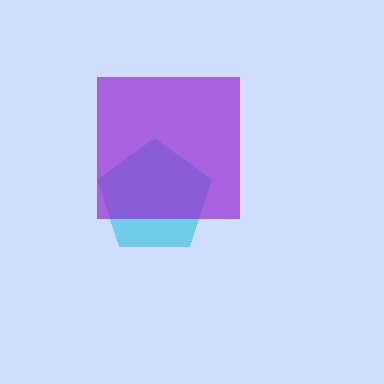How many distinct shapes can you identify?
There are 2 distinct shapes: a cyan pentagon, a purple square.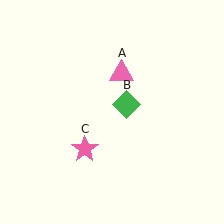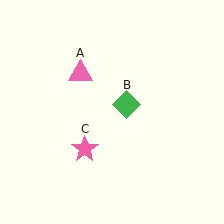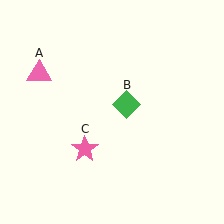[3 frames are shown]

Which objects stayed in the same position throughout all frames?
Green diamond (object B) and pink star (object C) remained stationary.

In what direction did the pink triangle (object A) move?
The pink triangle (object A) moved left.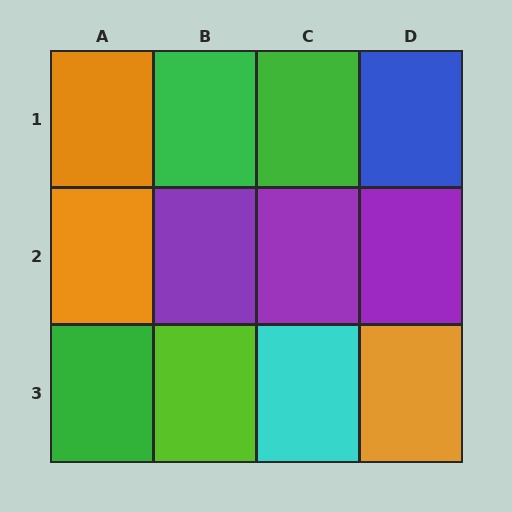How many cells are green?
3 cells are green.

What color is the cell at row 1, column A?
Orange.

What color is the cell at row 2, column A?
Orange.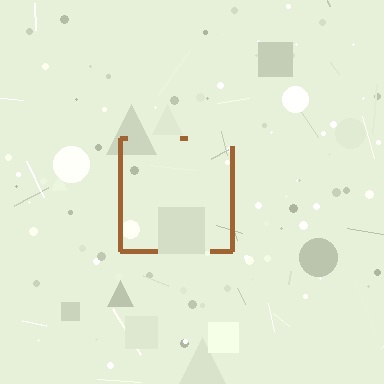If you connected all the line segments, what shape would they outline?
They would outline a square.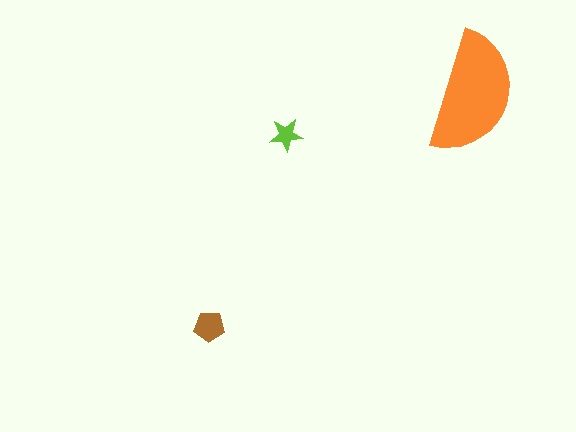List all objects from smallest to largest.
The lime star, the brown pentagon, the orange semicircle.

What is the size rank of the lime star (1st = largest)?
3rd.